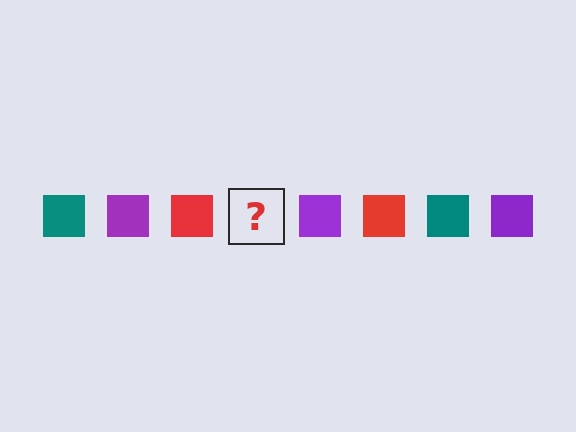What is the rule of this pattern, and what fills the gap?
The rule is that the pattern cycles through teal, purple, red squares. The gap should be filled with a teal square.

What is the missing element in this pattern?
The missing element is a teal square.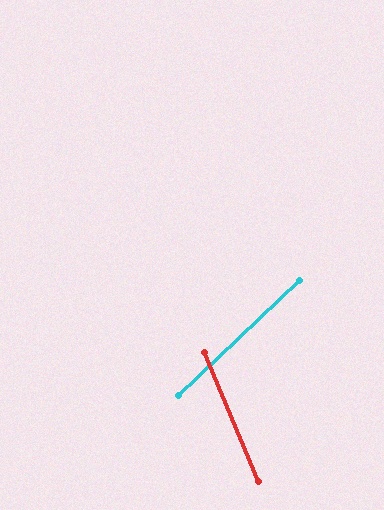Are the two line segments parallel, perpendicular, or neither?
Neither parallel nor perpendicular — they differ by about 69°.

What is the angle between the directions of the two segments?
Approximately 69 degrees.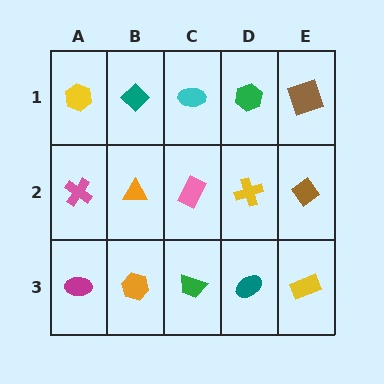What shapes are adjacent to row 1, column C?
A pink rectangle (row 2, column C), a teal diamond (row 1, column B), a green hexagon (row 1, column D).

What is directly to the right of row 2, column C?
A yellow cross.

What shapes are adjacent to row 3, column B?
An orange triangle (row 2, column B), a magenta ellipse (row 3, column A), a green trapezoid (row 3, column C).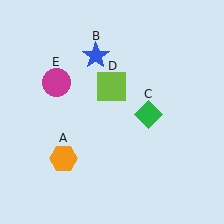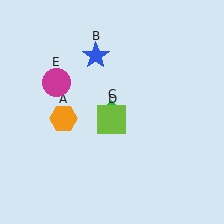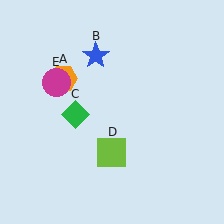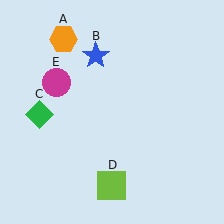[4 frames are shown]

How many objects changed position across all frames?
3 objects changed position: orange hexagon (object A), green diamond (object C), lime square (object D).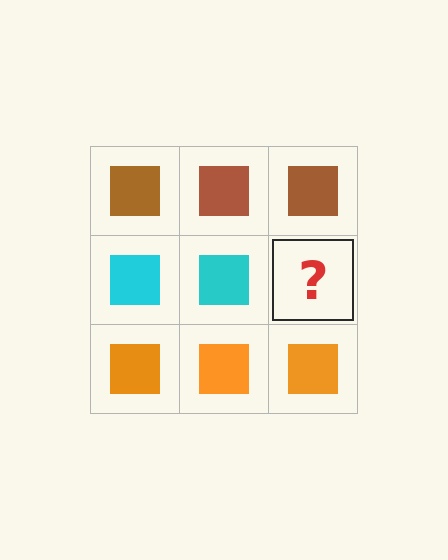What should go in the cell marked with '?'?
The missing cell should contain a cyan square.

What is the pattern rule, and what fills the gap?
The rule is that each row has a consistent color. The gap should be filled with a cyan square.